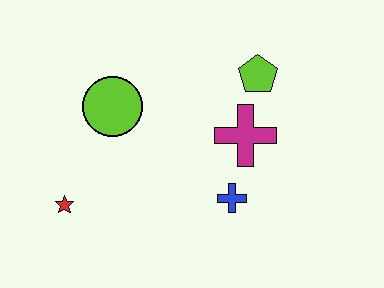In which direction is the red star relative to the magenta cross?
The red star is to the left of the magenta cross.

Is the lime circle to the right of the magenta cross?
No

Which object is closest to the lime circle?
The red star is closest to the lime circle.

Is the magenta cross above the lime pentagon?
No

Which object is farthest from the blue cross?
The red star is farthest from the blue cross.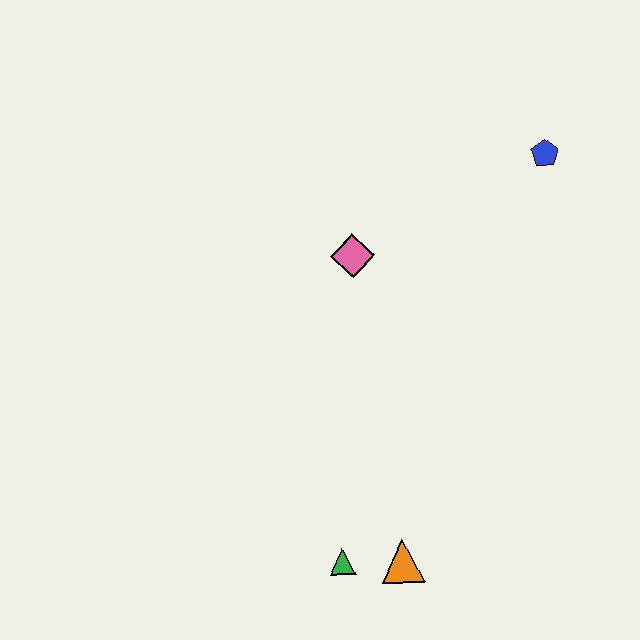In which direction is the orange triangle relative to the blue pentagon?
The orange triangle is below the blue pentagon.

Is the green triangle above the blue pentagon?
No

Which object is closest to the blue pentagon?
The pink diamond is closest to the blue pentagon.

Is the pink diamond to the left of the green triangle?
No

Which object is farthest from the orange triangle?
The blue pentagon is farthest from the orange triangle.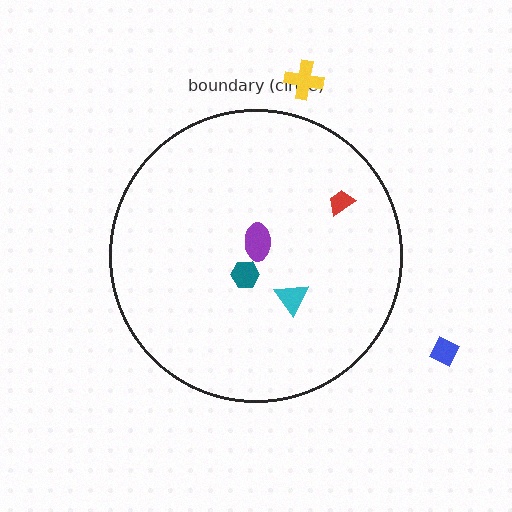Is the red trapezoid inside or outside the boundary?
Inside.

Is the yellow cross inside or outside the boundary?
Outside.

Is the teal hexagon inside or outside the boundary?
Inside.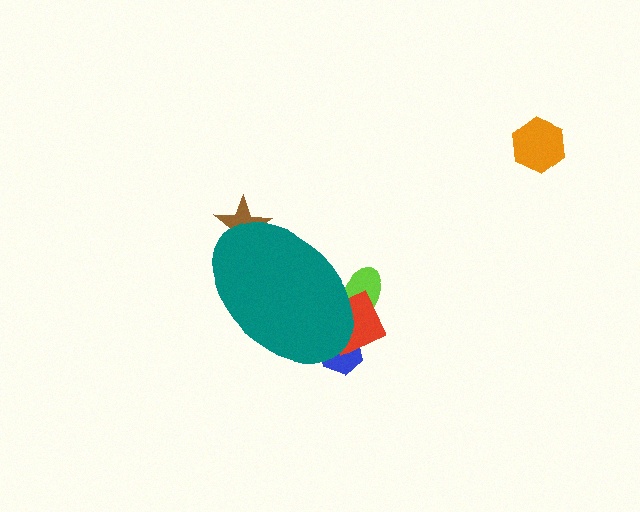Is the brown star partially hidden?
Yes, the brown star is partially hidden behind the teal ellipse.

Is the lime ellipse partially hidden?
Yes, the lime ellipse is partially hidden behind the teal ellipse.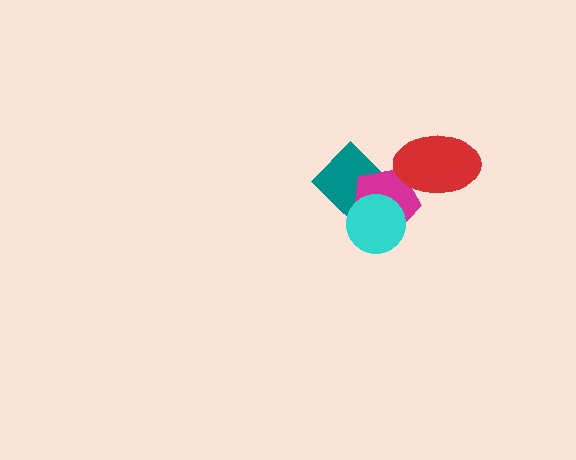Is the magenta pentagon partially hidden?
Yes, it is partially covered by another shape.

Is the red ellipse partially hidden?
No, no other shape covers it.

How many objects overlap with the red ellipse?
2 objects overlap with the red ellipse.